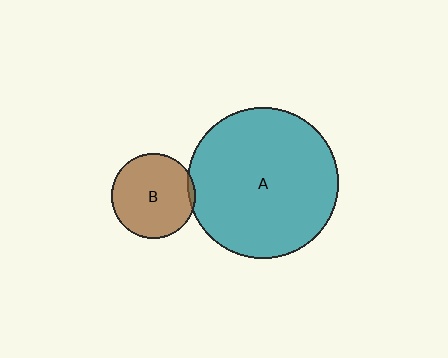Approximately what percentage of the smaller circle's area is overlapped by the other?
Approximately 5%.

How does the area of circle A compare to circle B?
Approximately 3.2 times.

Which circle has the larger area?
Circle A (teal).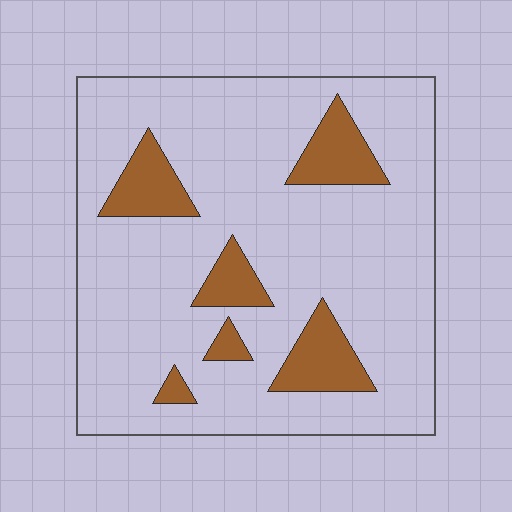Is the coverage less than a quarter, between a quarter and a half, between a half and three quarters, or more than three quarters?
Less than a quarter.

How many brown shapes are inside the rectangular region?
6.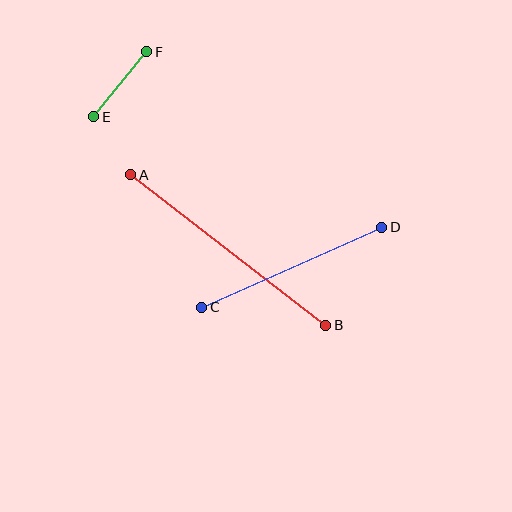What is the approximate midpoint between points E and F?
The midpoint is at approximately (120, 84) pixels.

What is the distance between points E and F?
The distance is approximately 84 pixels.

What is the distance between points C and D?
The distance is approximately 197 pixels.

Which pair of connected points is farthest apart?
Points A and B are farthest apart.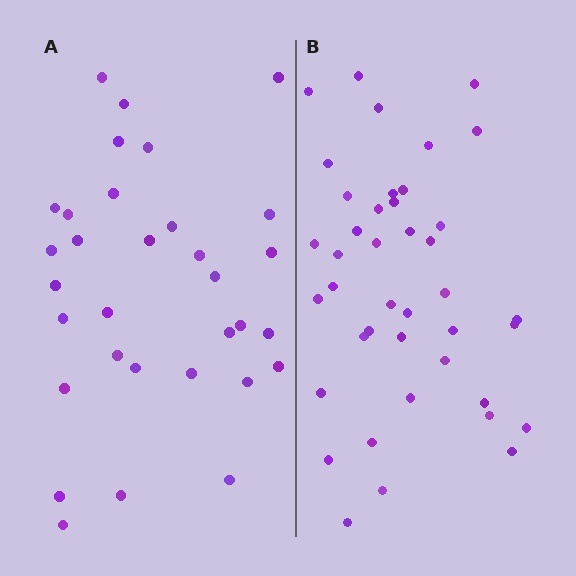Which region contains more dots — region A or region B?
Region B (the right region) has more dots.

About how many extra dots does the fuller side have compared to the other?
Region B has roughly 8 or so more dots than region A.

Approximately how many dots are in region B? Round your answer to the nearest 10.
About 40 dots. (The exact count is 41, which rounds to 40.)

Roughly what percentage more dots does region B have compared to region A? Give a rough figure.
About 30% more.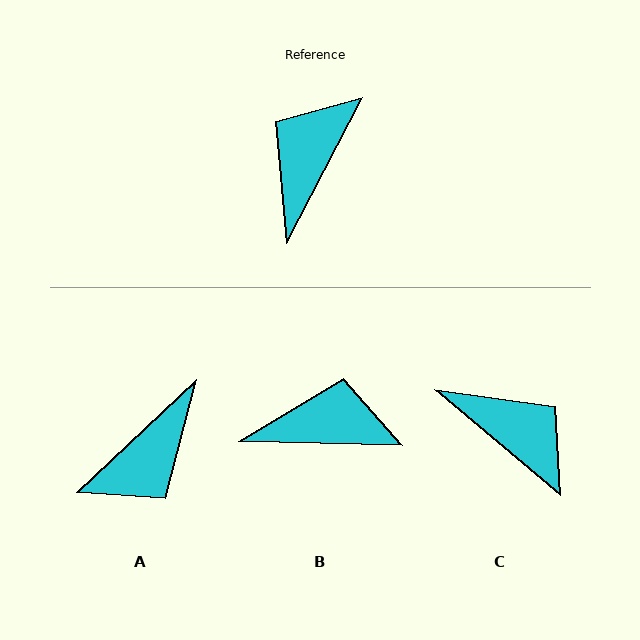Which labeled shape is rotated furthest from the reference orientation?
A, about 160 degrees away.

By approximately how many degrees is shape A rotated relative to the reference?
Approximately 160 degrees counter-clockwise.